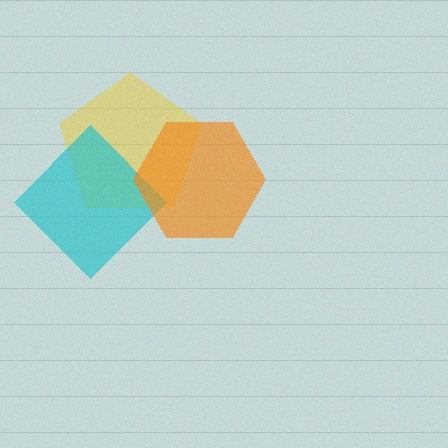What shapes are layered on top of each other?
The layered shapes are: a yellow pentagon, a cyan diamond, an orange hexagon.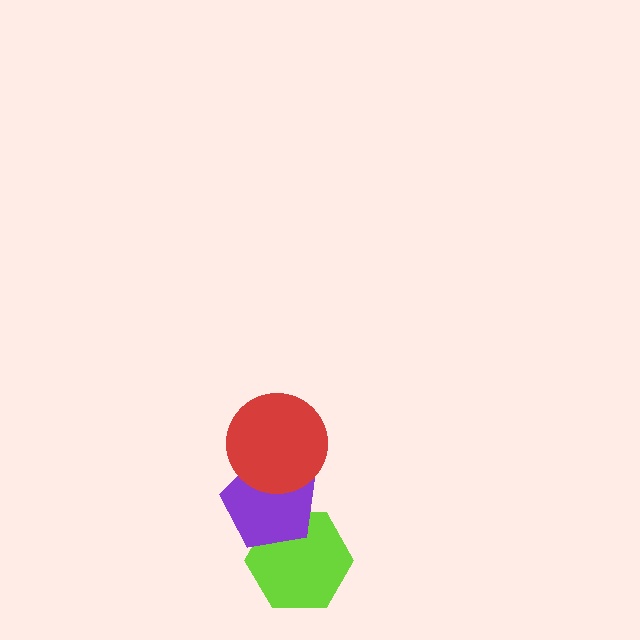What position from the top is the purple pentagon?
The purple pentagon is 2nd from the top.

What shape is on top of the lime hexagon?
The purple pentagon is on top of the lime hexagon.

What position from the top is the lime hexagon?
The lime hexagon is 3rd from the top.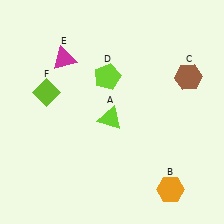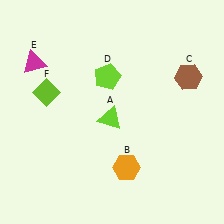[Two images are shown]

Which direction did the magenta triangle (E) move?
The magenta triangle (E) moved left.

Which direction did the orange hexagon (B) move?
The orange hexagon (B) moved left.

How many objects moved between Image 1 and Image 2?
2 objects moved between the two images.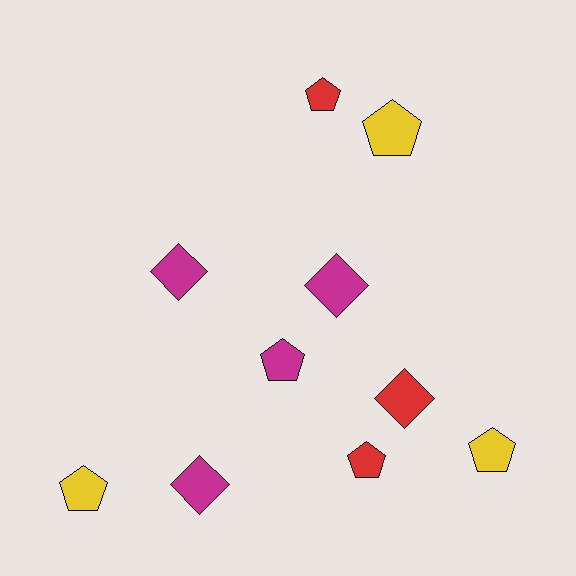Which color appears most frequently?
Magenta, with 4 objects.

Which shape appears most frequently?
Pentagon, with 6 objects.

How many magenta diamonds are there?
There are 3 magenta diamonds.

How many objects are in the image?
There are 10 objects.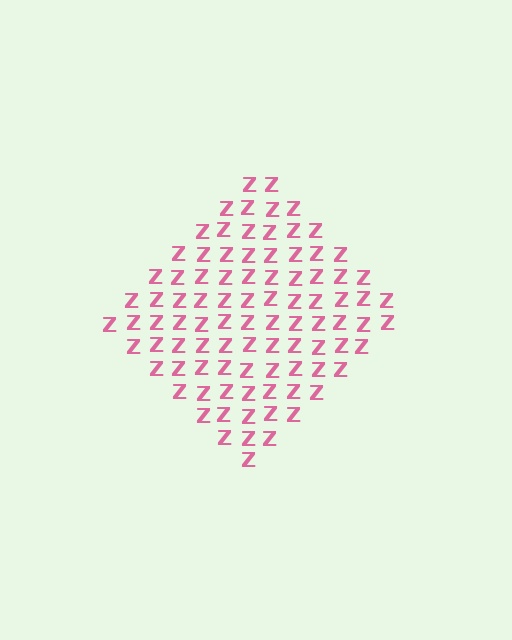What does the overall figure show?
The overall figure shows a diamond.